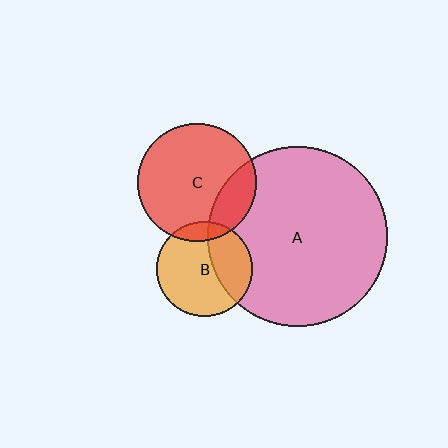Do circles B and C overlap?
Yes.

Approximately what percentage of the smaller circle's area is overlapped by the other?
Approximately 10%.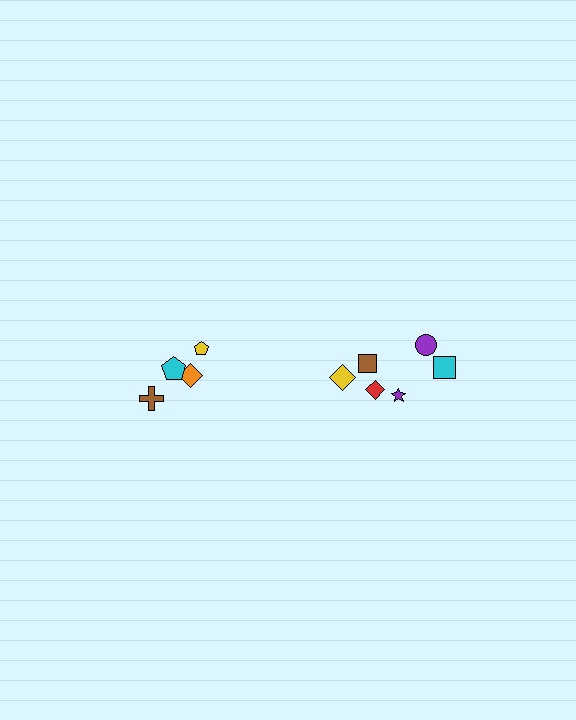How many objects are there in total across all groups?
There are 10 objects.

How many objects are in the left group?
There are 4 objects.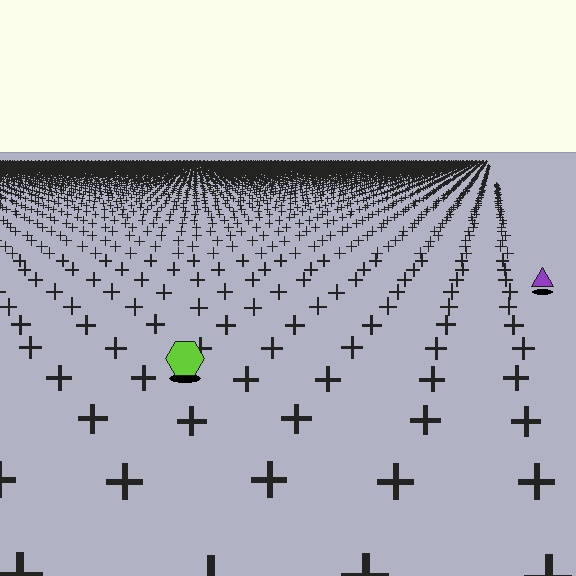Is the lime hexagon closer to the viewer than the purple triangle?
Yes. The lime hexagon is closer — you can tell from the texture gradient: the ground texture is coarser near it.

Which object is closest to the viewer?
The lime hexagon is closest. The texture marks near it are larger and more spread out.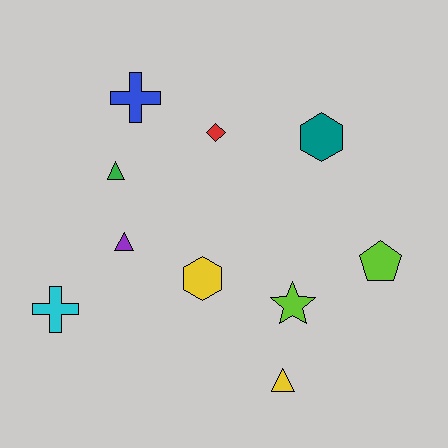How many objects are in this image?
There are 10 objects.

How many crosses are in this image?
There are 2 crosses.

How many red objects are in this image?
There is 1 red object.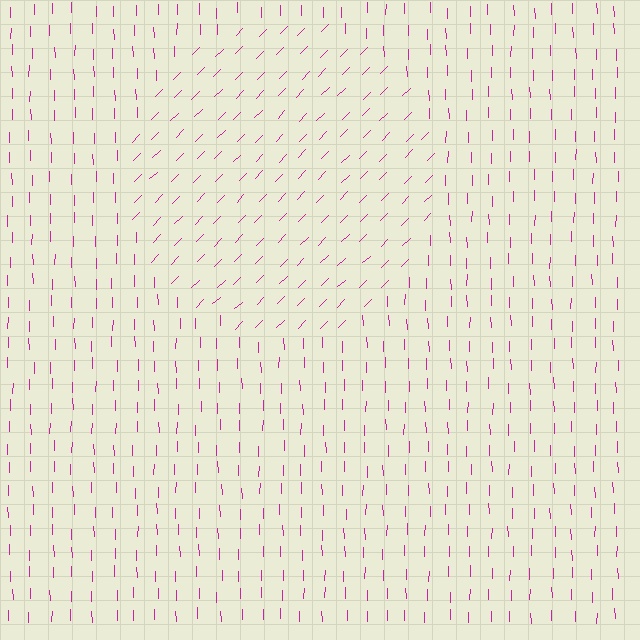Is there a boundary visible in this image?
Yes, there is a texture boundary formed by a change in line orientation.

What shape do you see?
I see a circle.